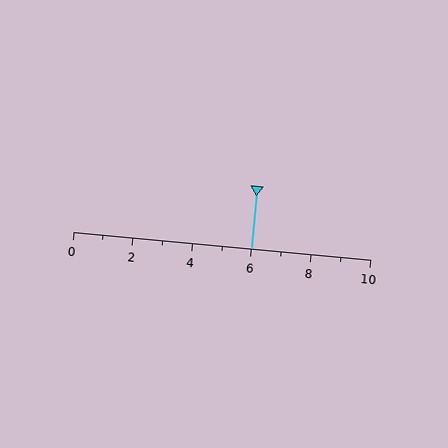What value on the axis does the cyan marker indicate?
The marker indicates approximately 6.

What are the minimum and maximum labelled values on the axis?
The axis runs from 0 to 10.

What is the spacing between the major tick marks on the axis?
The major ticks are spaced 2 apart.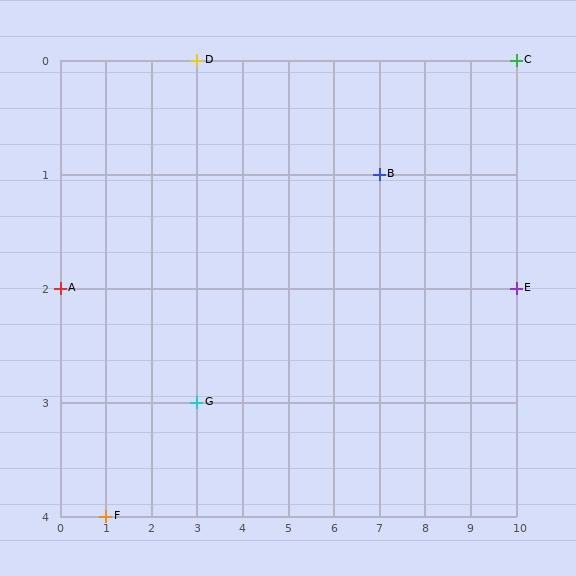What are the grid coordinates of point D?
Point D is at grid coordinates (3, 0).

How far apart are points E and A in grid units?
Points E and A are 10 columns apart.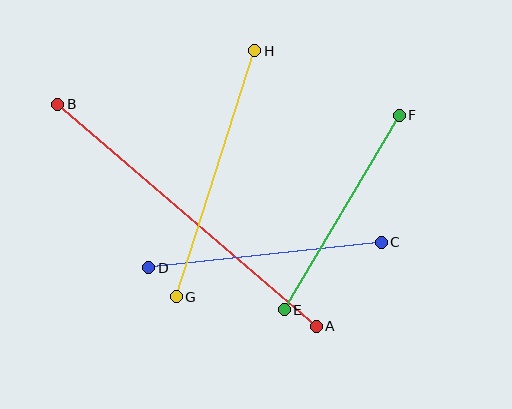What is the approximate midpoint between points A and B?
The midpoint is at approximately (187, 215) pixels.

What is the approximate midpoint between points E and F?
The midpoint is at approximately (342, 213) pixels.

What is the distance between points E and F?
The distance is approximately 226 pixels.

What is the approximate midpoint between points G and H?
The midpoint is at approximately (215, 174) pixels.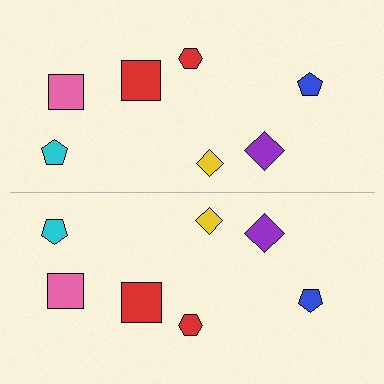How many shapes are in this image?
There are 14 shapes in this image.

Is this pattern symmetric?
Yes, this pattern has bilateral (reflection) symmetry.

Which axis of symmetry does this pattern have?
The pattern has a horizontal axis of symmetry running through the center of the image.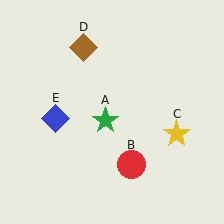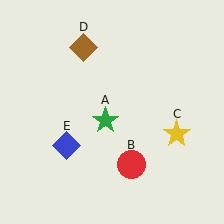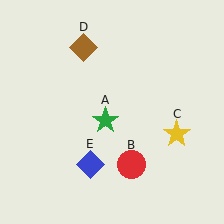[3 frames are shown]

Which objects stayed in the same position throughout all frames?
Green star (object A) and red circle (object B) and yellow star (object C) and brown diamond (object D) remained stationary.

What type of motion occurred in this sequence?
The blue diamond (object E) rotated counterclockwise around the center of the scene.